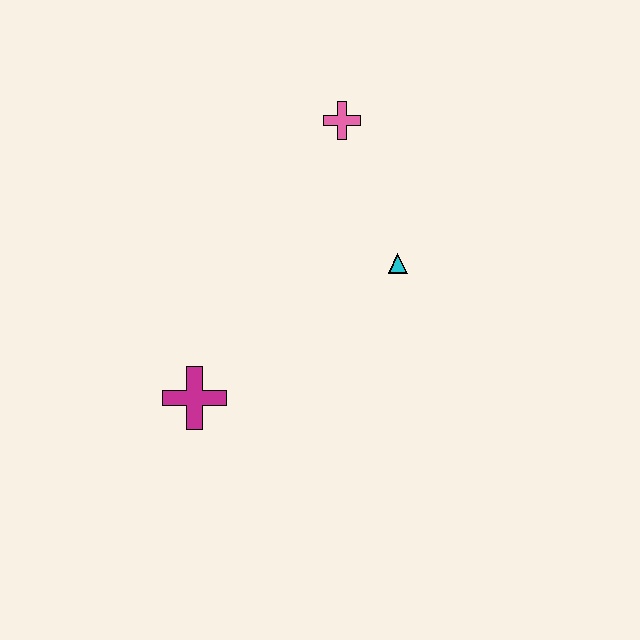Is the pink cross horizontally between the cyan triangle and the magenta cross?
Yes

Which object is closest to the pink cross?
The cyan triangle is closest to the pink cross.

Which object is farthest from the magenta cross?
The pink cross is farthest from the magenta cross.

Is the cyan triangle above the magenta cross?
Yes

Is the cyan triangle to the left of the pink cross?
No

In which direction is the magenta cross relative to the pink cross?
The magenta cross is below the pink cross.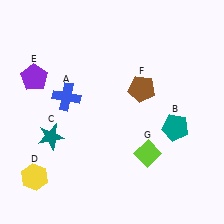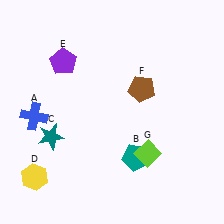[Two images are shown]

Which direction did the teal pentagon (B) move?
The teal pentagon (B) moved left.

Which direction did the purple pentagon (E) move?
The purple pentagon (E) moved right.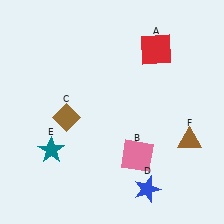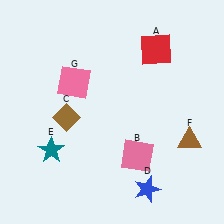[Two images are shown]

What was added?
A pink square (G) was added in Image 2.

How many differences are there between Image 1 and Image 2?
There is 1 difference between the two images.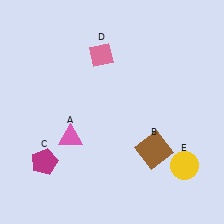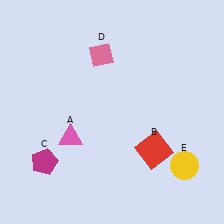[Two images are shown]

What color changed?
The square (B) changed from brown in Image 1 to red in Image 2.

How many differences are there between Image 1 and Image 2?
There is 1 difference between the two images.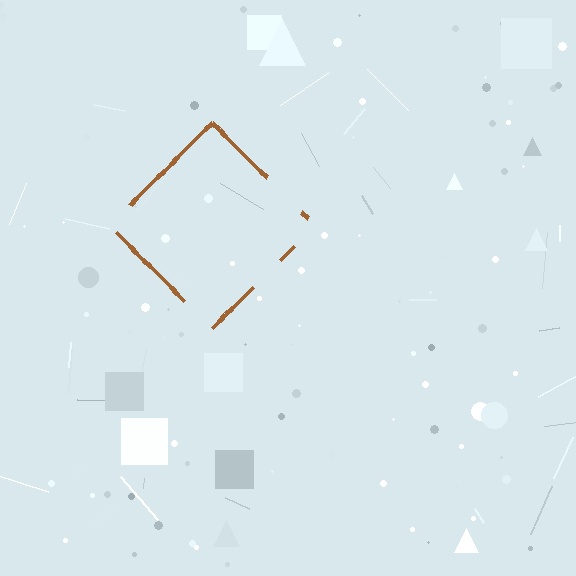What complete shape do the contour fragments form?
The contour fragments form a diamond.